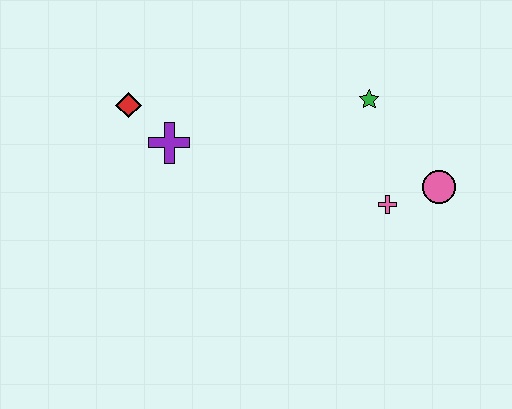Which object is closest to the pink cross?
The pink circle is closest to the pink cross.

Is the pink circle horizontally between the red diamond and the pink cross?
No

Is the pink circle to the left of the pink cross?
No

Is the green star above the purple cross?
Yes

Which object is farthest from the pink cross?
The red diamond is farthest from the pink cross.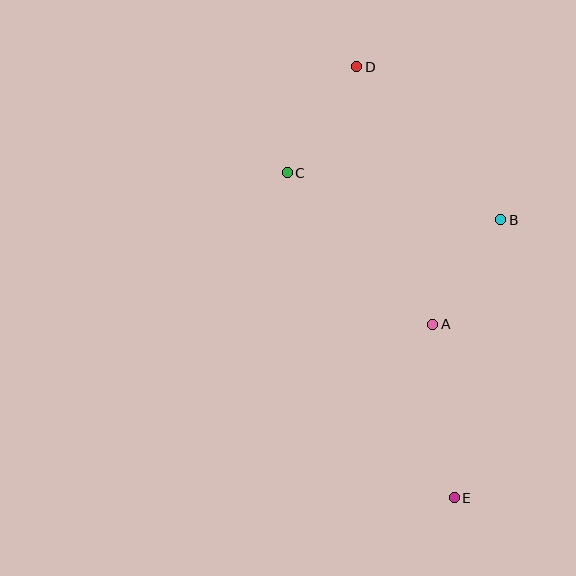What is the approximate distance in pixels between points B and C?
The distance between B and C is approximately 218 pixels.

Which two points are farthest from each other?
Points D and E are farthest from each other.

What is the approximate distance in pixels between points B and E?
The distance between B and E is approximately 282 pixels.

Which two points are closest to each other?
Points A and B are closest to each other.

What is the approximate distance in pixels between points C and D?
The distance between C and D is approximately 127 pixels.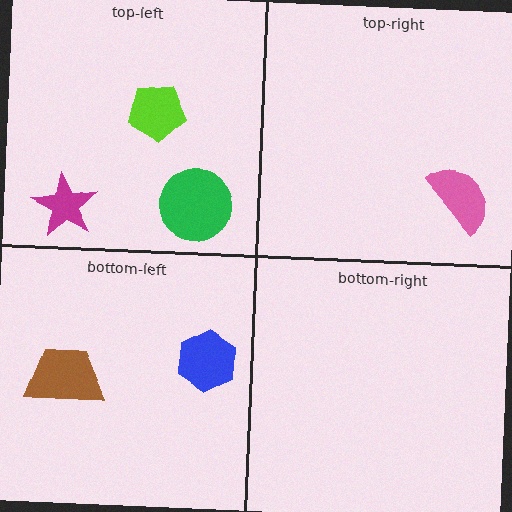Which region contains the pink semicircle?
The top-right region.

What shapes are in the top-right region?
The pink semicircle.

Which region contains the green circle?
The top-left region.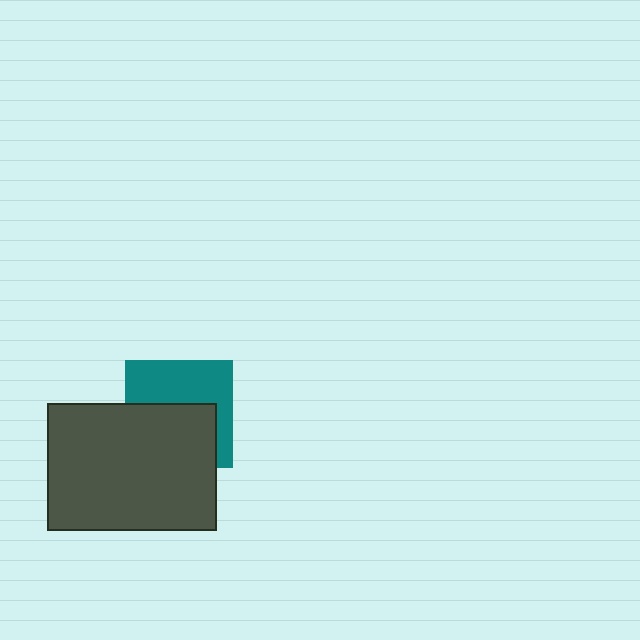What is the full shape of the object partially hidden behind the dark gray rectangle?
The partially hidden object is a teal square.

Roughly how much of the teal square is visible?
About half of it is visible (roughly 50%).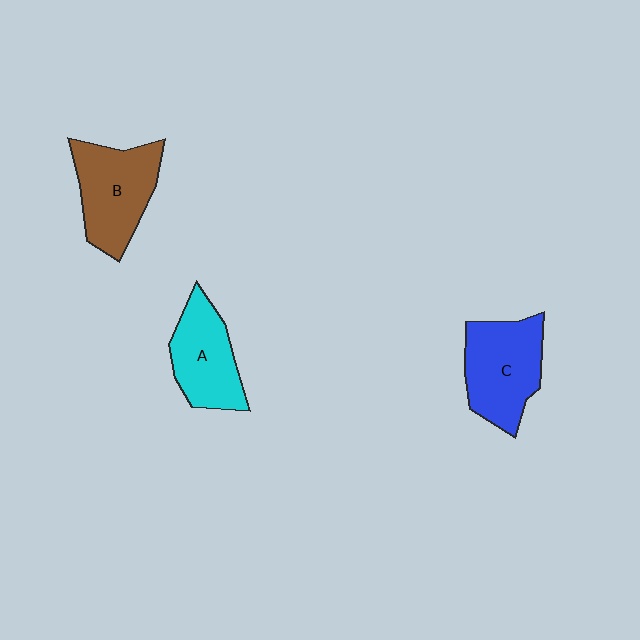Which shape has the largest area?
Shape C (blue).